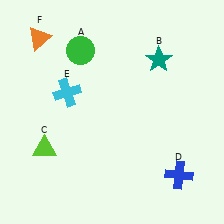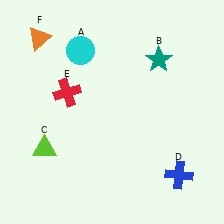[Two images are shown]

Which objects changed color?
A changed from green to cyan. E changed from cyan to red.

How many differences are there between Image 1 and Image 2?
There are 2 differences between the two images.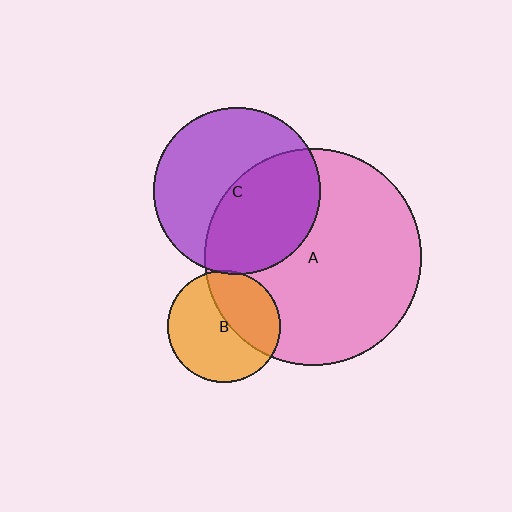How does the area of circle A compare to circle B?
Approximately 3.7 times.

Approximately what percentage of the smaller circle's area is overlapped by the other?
Approximately 45%.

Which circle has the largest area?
Circle A (pink).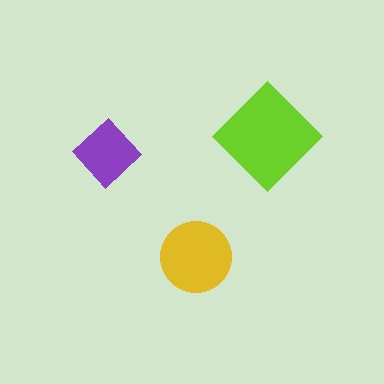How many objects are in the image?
There are 3 objects in the image.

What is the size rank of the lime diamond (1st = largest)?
1st.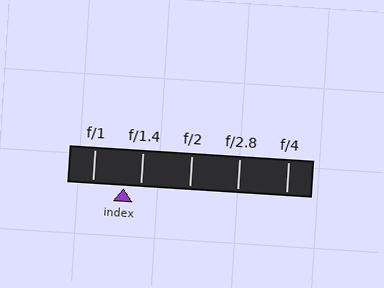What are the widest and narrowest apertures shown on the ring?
The widest aperture shown is f/1 and the narrowest is f/4.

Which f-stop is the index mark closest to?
The index mark is closest to f/1.4.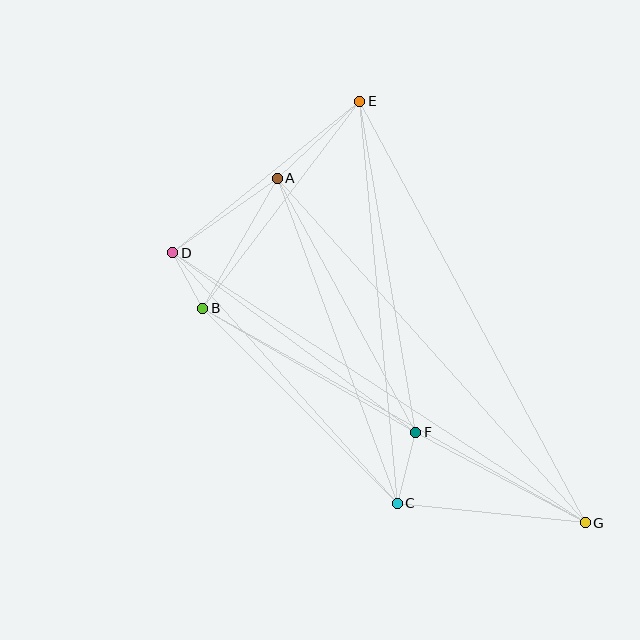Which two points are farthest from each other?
Points D and G are farthest from each other.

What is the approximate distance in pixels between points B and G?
The distance between B and G is approximately 439 pixels.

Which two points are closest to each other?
Points B and D are closest to each other.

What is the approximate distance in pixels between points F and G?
The distance between F and G is approximately 192 pixels.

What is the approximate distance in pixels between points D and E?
The distance between D and E is approximately 241 pixels.